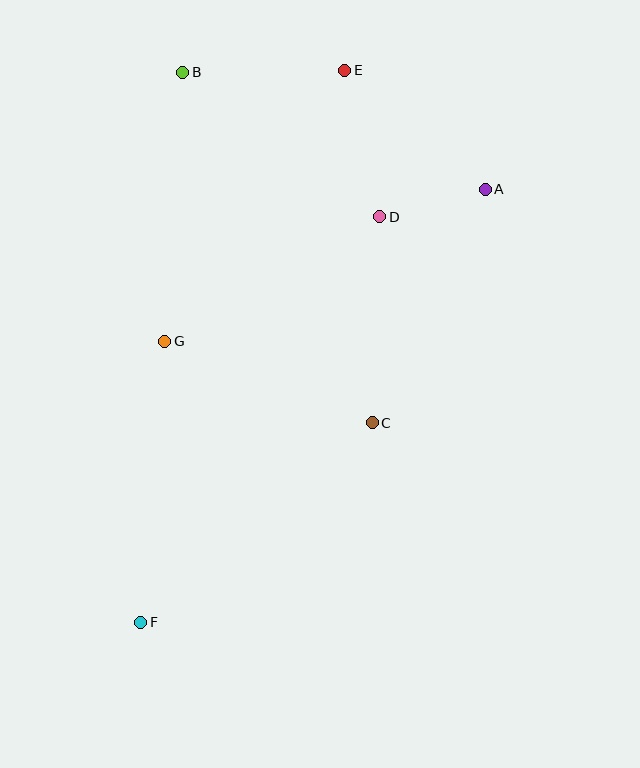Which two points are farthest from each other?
Points E and F are farthest from each other.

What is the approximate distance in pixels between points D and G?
The distance between D and G is approximately 248 pixels.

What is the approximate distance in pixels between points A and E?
The distance between A and E is approximately 184 pixels.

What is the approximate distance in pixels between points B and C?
The distance between B and C is approximately 398 pixels.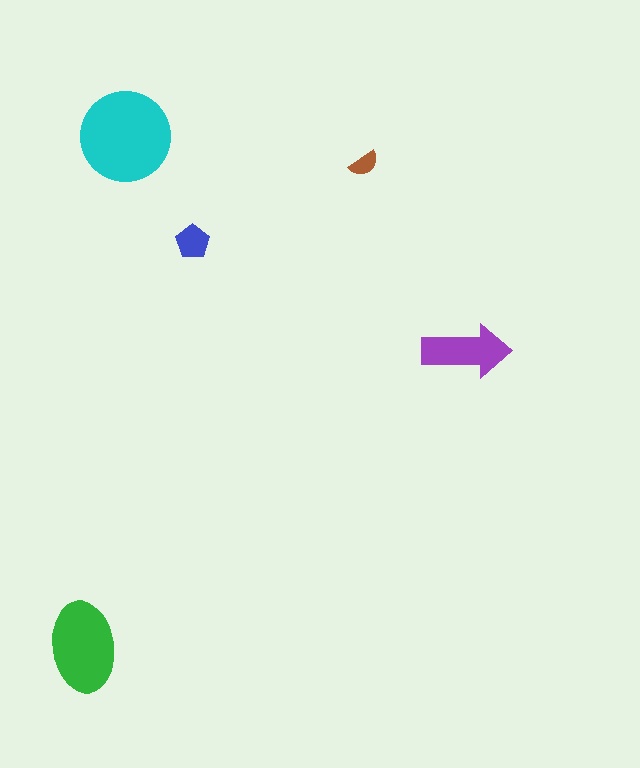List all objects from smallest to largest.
The brown semicircle, the blue pentagon, the purple arrow, the green ellipse, the cyan circle.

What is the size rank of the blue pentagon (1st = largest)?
4th.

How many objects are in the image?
There are 5 objects in the image.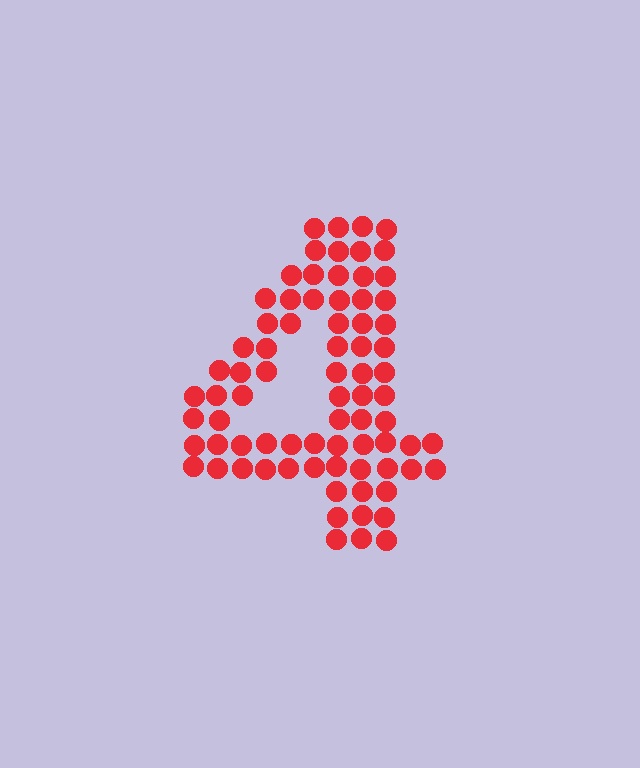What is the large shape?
The large shape is the digit 4.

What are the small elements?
The small elements are circles.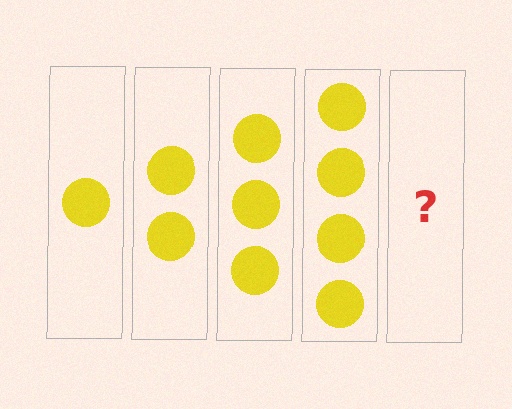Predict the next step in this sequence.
The next step is 5 circles.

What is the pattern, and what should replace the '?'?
The pattern is that each step adds one more circle. The '?' should be 5 circles.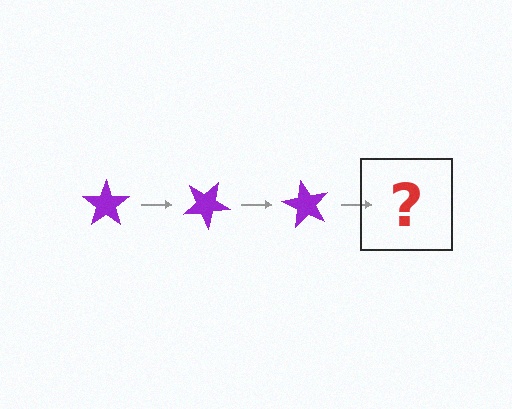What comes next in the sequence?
The next element should be a purple star rotated 90 degrees.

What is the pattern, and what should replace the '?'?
The pattern is that the star rotates 30 degrees each step. The '?' should be a purple star rotated 90 degrees.